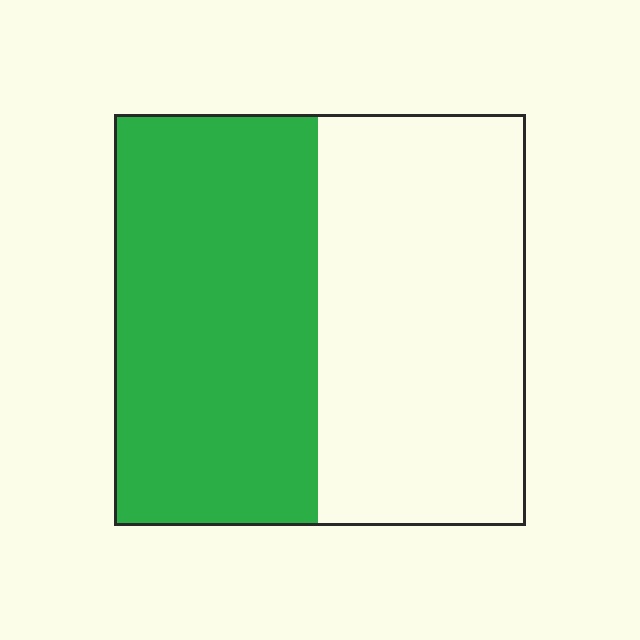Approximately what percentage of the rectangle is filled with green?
Approximately 50%.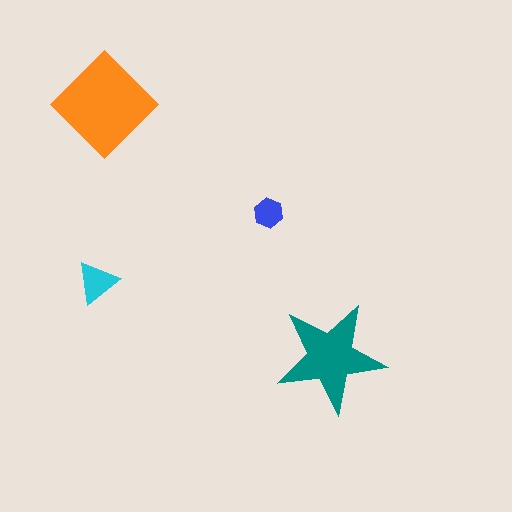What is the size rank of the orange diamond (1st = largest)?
1st.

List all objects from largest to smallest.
The orange diamond, the teal star, the cyan triangle, the blue hexagon.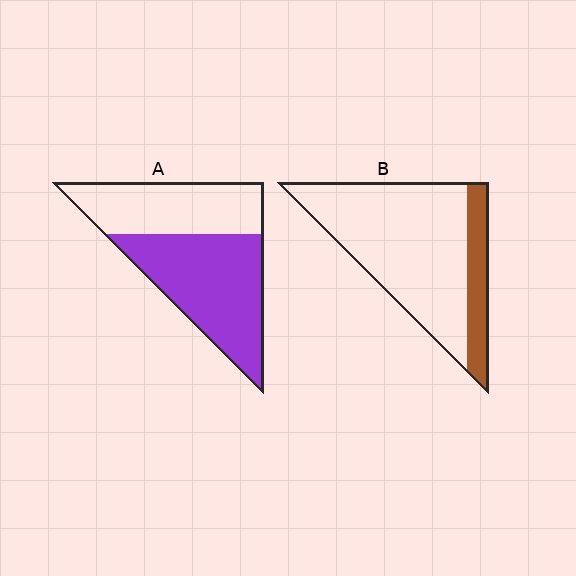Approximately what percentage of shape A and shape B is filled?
A is approximately 55% and B is approximately 20%.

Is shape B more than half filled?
No.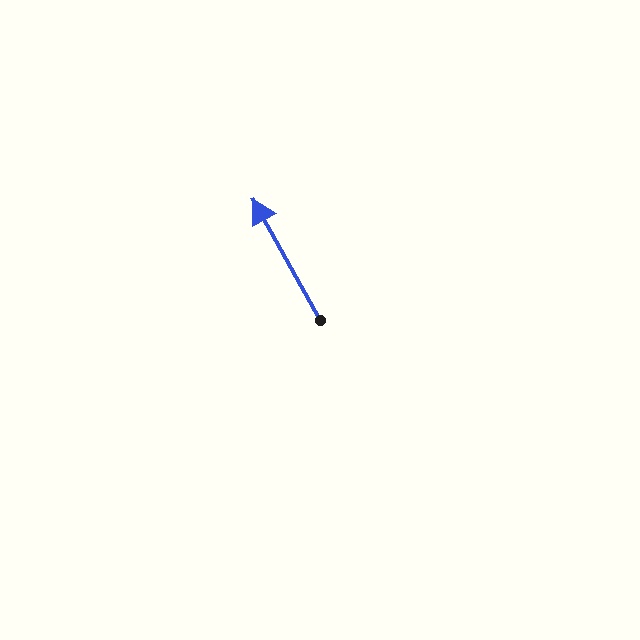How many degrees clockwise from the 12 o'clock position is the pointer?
Approximately 331 degrees.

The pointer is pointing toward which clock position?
Roughly 11 o'clock.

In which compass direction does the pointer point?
Northwest.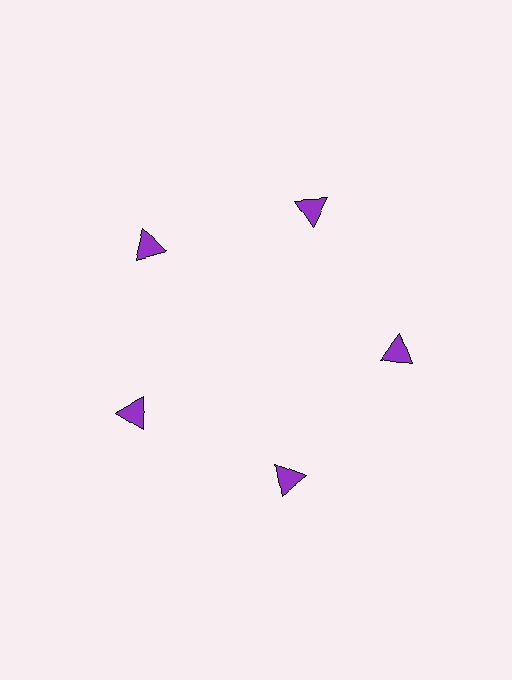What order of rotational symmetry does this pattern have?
This pattern has 5-fold rotational symmetry.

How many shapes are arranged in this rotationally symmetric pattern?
There are 5 shapes, arranged in 5 groups of 1.